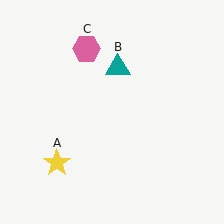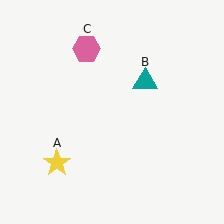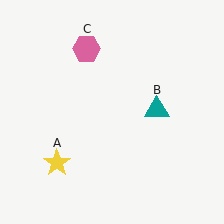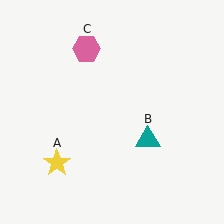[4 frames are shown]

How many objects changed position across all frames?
1 object changed position: teal triangle (object B).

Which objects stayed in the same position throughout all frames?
Yellow star (object A) and pink hexagon (object C) remained stationary.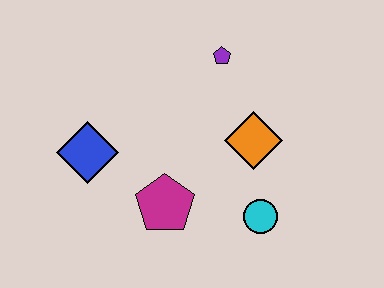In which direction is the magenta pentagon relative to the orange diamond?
The magenta pentagon is to the left of the orange diamond.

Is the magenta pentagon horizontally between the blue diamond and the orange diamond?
Yes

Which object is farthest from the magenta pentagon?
The purple pentagon is farthest from the magenta pentagon.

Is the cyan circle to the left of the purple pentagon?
No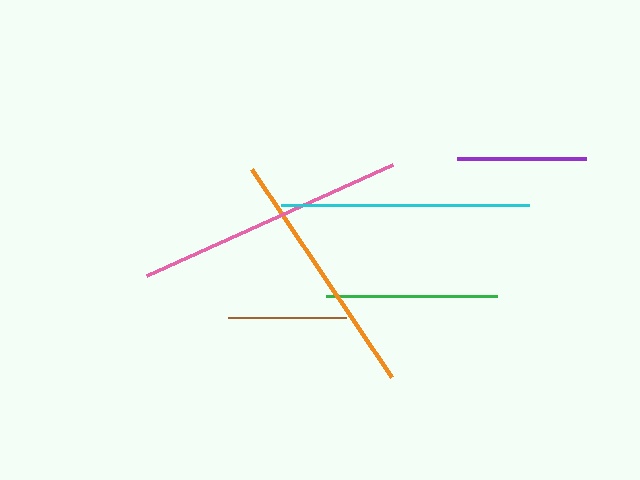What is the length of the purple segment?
The purple segment is approximately 129 pixels long.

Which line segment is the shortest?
The brown line is the shortest at approximately 118 pixels.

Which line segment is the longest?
The pink line is the longest at approximately 270 pixels.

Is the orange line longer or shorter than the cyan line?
The orange line is longer than the cyan line.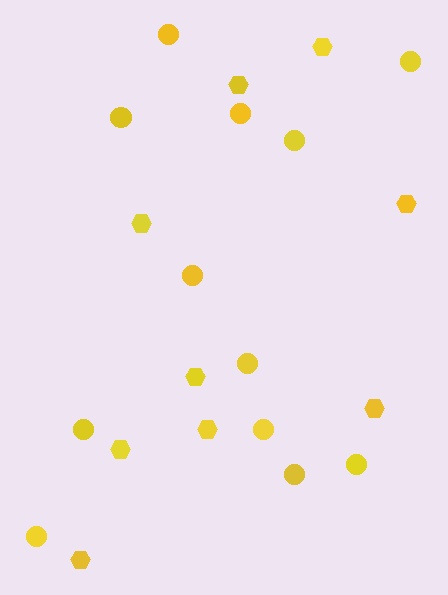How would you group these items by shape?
There are 2 groups: one group of circles (12) and one group of hexagons (9).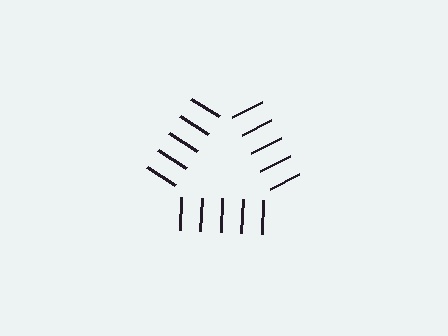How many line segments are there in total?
15 — 5 along each of the 3 edges.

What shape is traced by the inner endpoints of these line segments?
An illusory triangle — the line segments terminate on its edges but no continuous stroke is drawn.